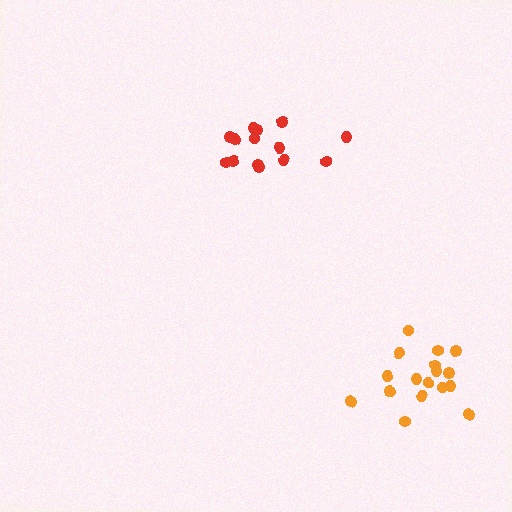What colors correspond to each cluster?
The clusters are colored: orange, red.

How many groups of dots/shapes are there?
There are 2 groups.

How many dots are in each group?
Group 1: 17 dots, Group 2: 14 dots (31 total).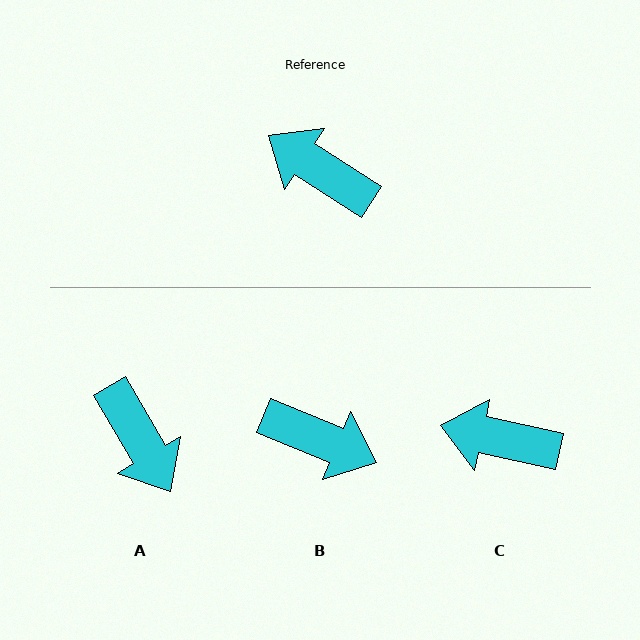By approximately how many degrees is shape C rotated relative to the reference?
Approximately 21 degrees counter-clockwise.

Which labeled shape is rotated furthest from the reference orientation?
B, about 170 degrees away.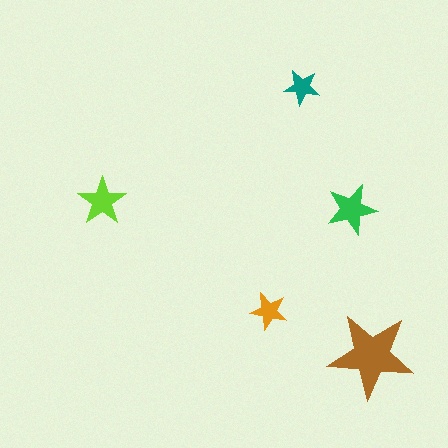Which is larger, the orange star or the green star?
The green one.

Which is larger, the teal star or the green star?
The green one.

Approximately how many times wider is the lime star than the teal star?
About 1.5 times wider.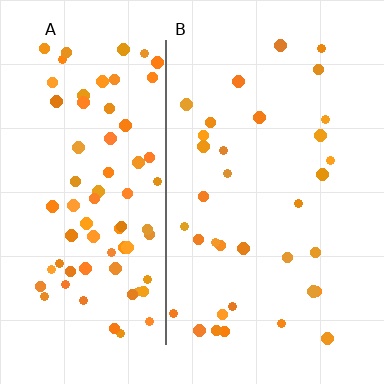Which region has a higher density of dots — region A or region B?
A (the left).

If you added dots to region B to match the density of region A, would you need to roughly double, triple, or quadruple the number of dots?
Approximately double.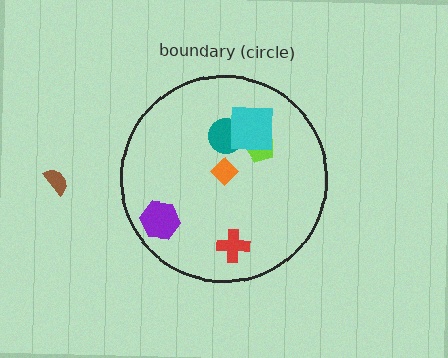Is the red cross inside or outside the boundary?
Inside.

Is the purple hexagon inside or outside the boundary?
Inside.